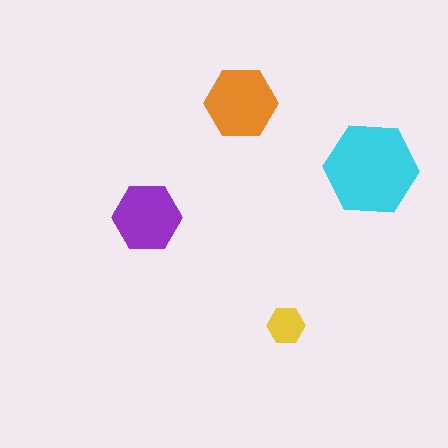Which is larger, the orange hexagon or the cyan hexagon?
The cyan one.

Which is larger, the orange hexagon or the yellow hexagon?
The orange one.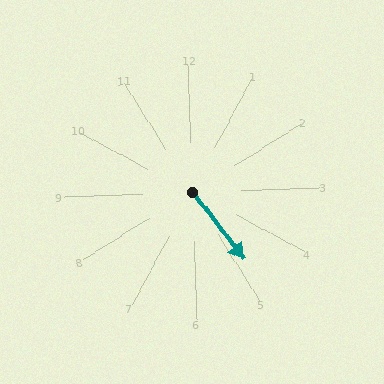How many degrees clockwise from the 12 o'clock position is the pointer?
Approximately 144 degrees.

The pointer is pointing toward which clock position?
Roughly 5 o'clock.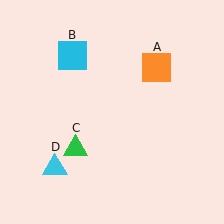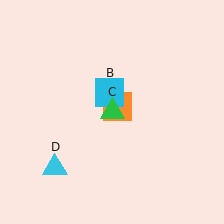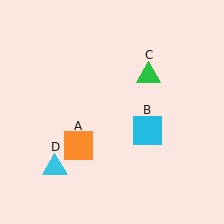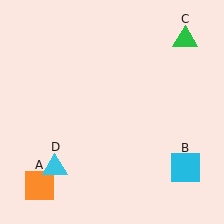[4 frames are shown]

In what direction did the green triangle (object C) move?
The green triangle (object C) moved up and to the right.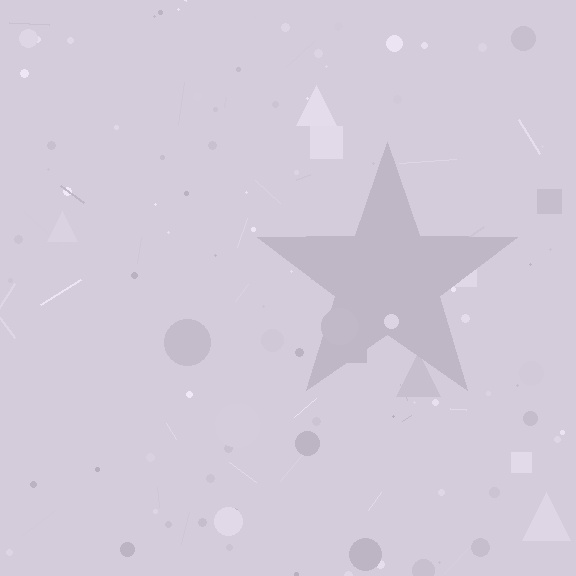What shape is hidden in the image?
A star is hidden in the image.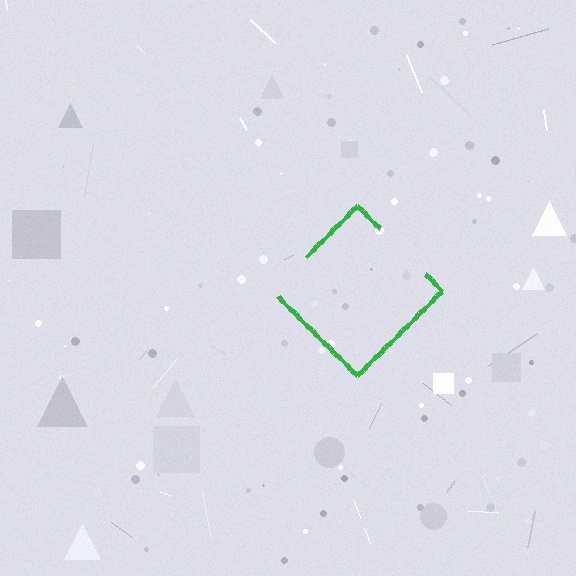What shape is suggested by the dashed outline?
The dashed outline suggests a diamond.